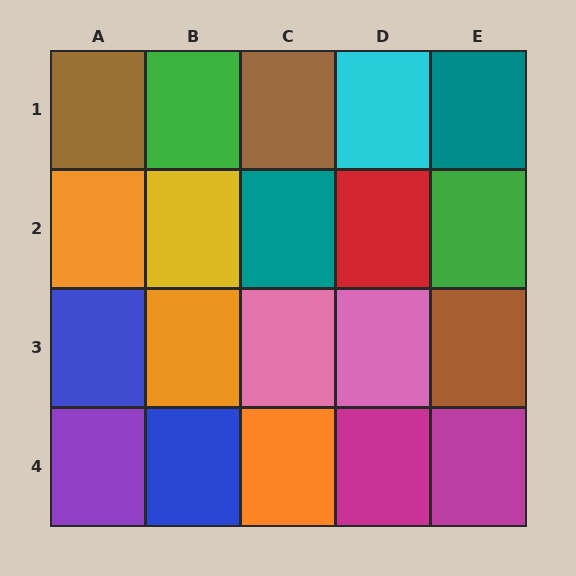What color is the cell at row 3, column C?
Pink.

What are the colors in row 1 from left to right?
Brown, green, brown, cyan, teal.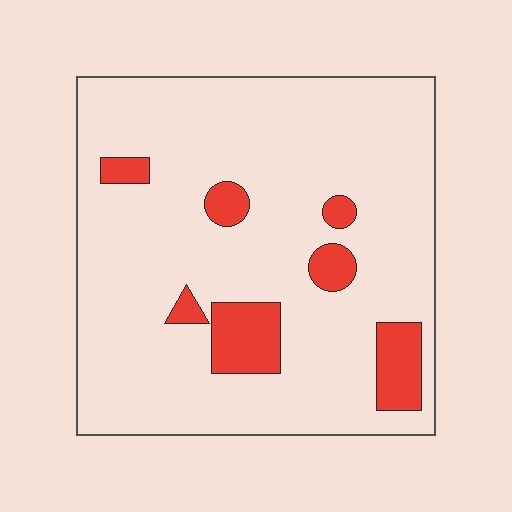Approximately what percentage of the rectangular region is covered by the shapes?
Approximately 10%.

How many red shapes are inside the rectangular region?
7.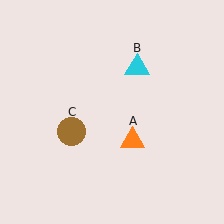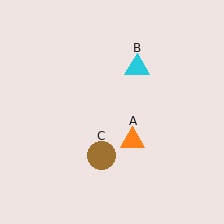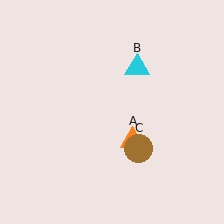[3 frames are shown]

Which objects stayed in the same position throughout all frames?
Orange triangle (object A) and cyan triangle (object B) remained stationary.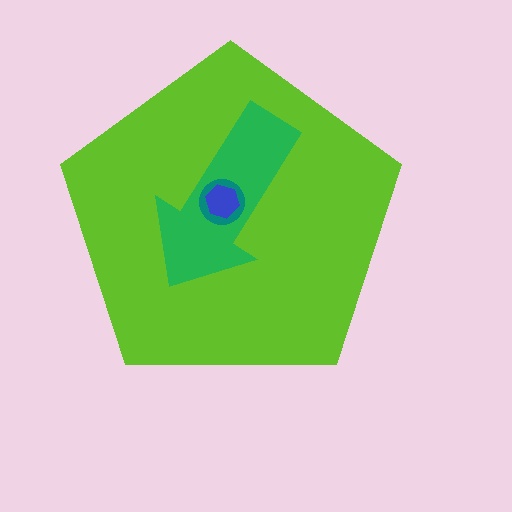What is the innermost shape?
The blue hexagon.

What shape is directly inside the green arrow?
The teal circle.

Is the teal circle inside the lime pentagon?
Yes.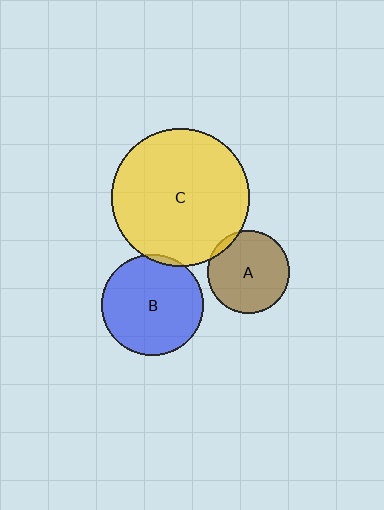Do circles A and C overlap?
Yes.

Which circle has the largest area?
Circle C (yellow).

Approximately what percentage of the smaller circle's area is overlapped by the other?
Approximately 5%.